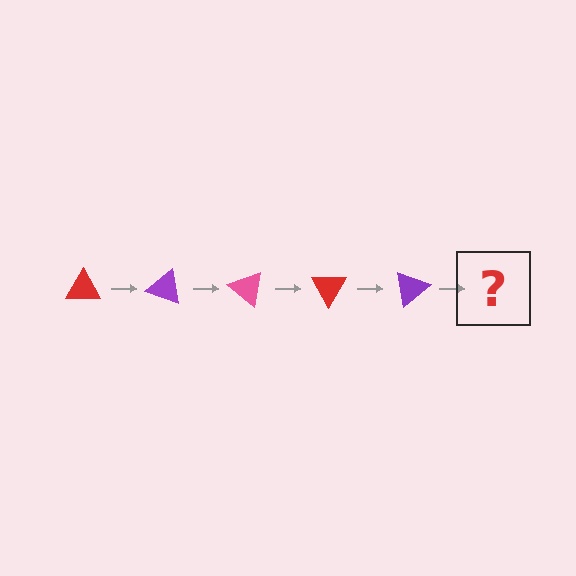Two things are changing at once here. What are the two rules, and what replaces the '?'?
The two rules are that it rotates 20 degrees each step and the color cycles through red, purple, and pink. The '?' should be a pink triangle, rotated 100 degrees from the start.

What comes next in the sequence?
The next element should be a pink triangle, rotated 100 degrees from the start.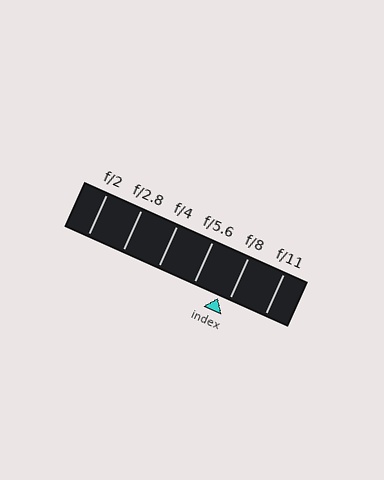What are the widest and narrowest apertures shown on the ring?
The widest aperture shown is f/2 and the narrowest is f/11.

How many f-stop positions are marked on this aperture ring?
There are 6 f-stop positions marked.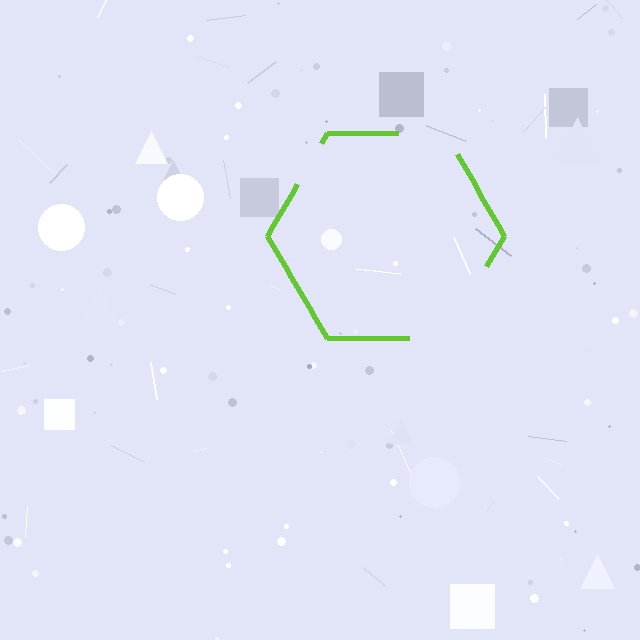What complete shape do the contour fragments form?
The contour fragments form a hexagon.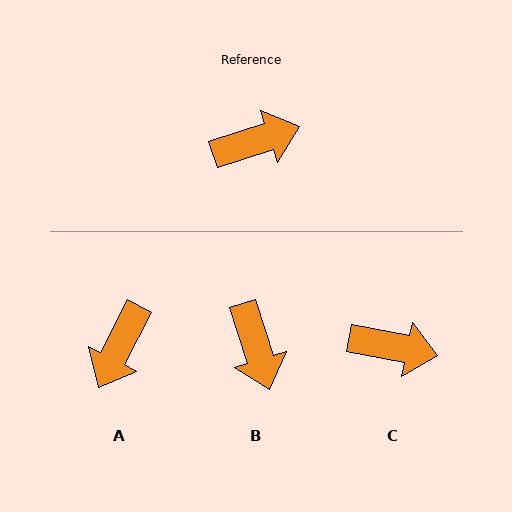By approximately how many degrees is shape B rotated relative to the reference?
Approximately 91 degrees clockwise.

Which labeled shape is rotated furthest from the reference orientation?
A, about 135 degrees away.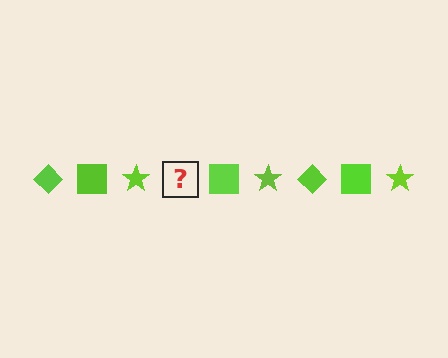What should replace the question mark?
The question mark should be replaced with a lime diamond.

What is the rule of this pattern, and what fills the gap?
The rule is that the pattern cycles through diamond, square, star shapes in lime. The gap should be filled with a lime diamond.